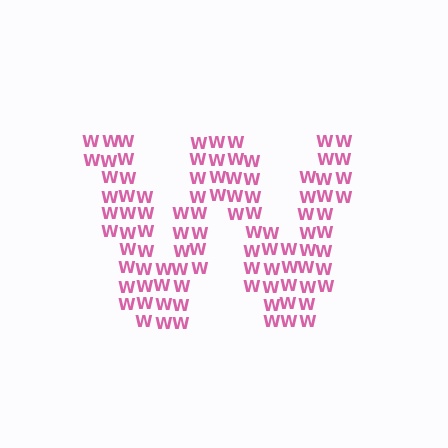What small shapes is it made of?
It is made of small letter W's.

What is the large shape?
The large shape is the letter W.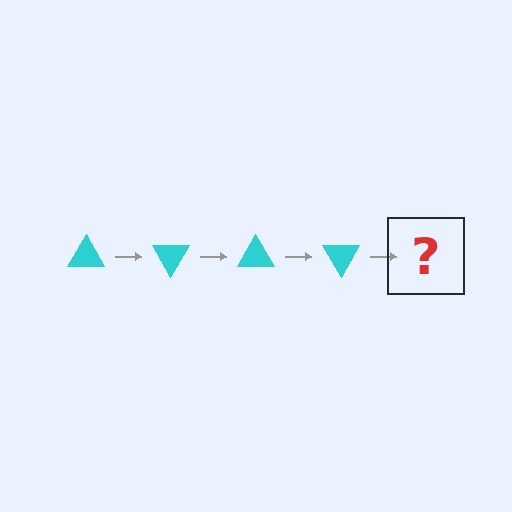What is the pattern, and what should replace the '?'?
The pattern is that the triangle rotates 60 degrees each step. The '?' should be a cyan triangle rotated 240 degrees.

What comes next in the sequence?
The next element should be a cyan triangle rotated 240 degrees.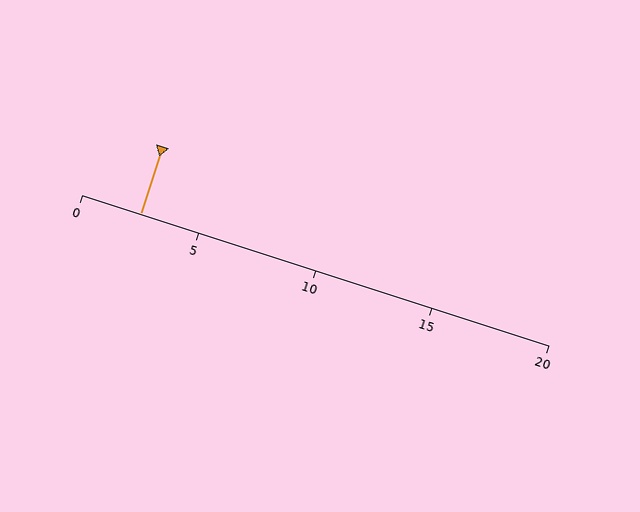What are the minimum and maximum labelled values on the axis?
The axis runs from 0 to 20.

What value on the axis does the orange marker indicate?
The marker indicates approximately 2.5.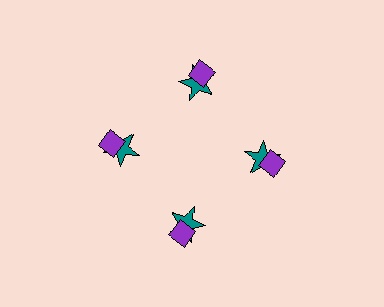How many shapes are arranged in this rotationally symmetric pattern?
There are 8 shapes, arranged in 4 groups of 2.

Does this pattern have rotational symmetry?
Yes, this pattern has 4-fold rotational symmetry. It looks the same after rotating 90 degrees around the center.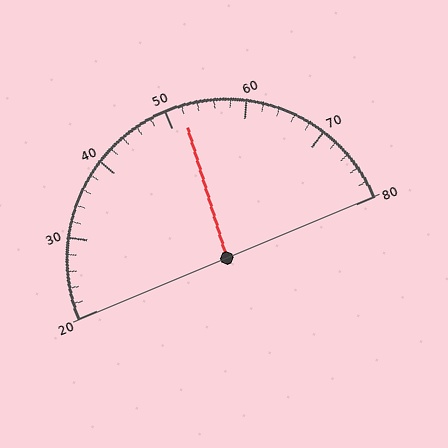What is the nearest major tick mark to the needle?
The nearest major tick mark is 50.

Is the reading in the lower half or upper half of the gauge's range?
The reading is in the upper half of the range (20 to 80).